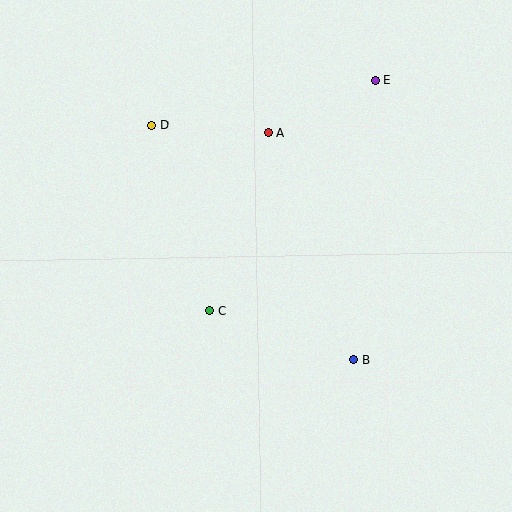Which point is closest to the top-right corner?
Point E is closest to the top-right corner.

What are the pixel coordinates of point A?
Point A is at (268, 133).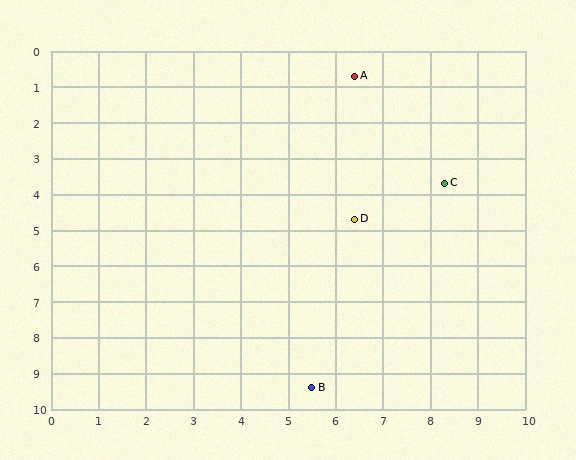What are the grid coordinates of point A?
Point A is at approximately (6.4, 0.7).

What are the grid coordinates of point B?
Point B is at approximately (5.5, 9.4).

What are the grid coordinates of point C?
Point C is at approximately (8.3, 3.7).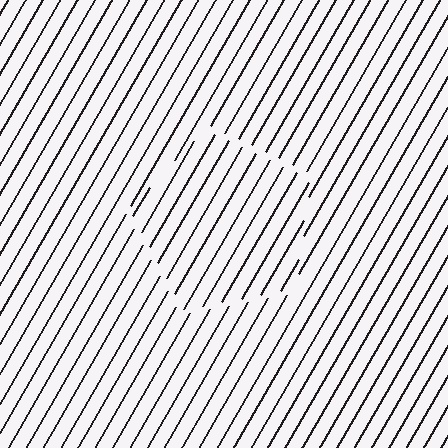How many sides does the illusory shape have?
5 sides — the line-ends trace a pentagon.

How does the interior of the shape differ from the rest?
The interior of the shape contains the same grating, shifted by half a period — the contour is defined by the phase discontinuity where line-ends from the inner and outer gratings abut.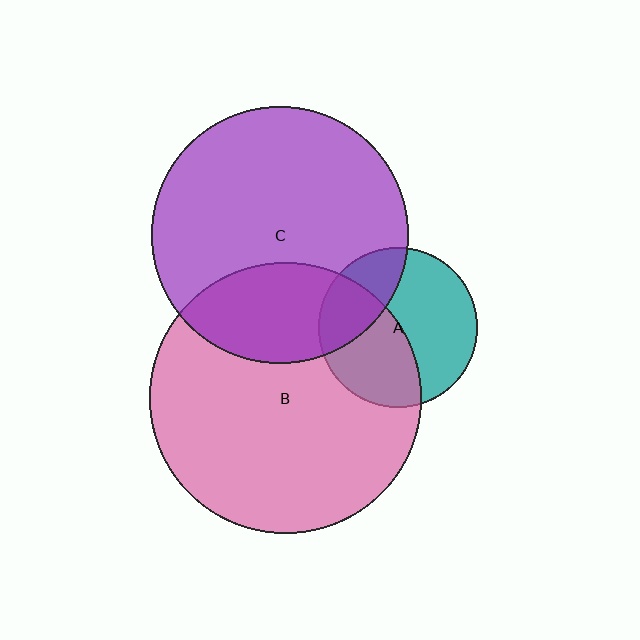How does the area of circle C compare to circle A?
Approximately 2.6 times.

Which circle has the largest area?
Circle B (pink).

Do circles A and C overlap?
Yes.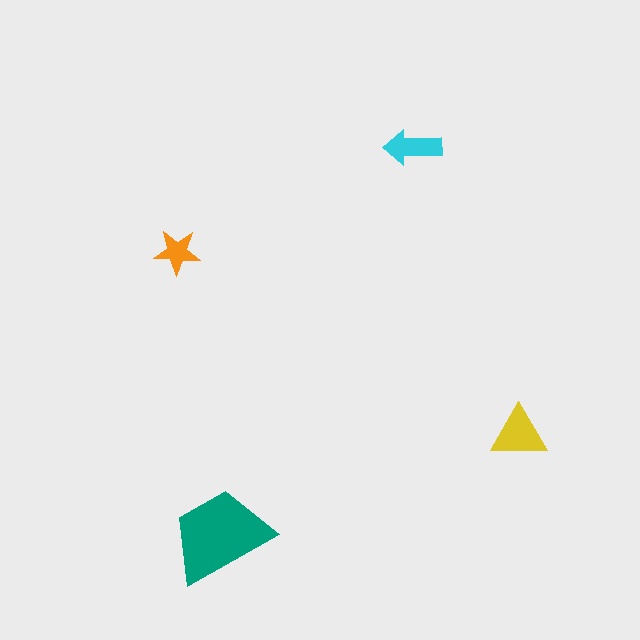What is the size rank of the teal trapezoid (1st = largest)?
1st.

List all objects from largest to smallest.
The teal trapezoid, the yellow triangle, the cyan arrow, the orange star.